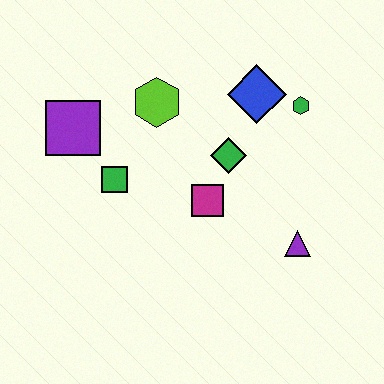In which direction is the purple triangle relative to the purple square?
The purple triangle is to the right of the purple square.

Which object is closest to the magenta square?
The green diamond is closest to the magenta square.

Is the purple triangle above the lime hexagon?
No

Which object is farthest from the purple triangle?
The purple square is farthest from the purple triangle.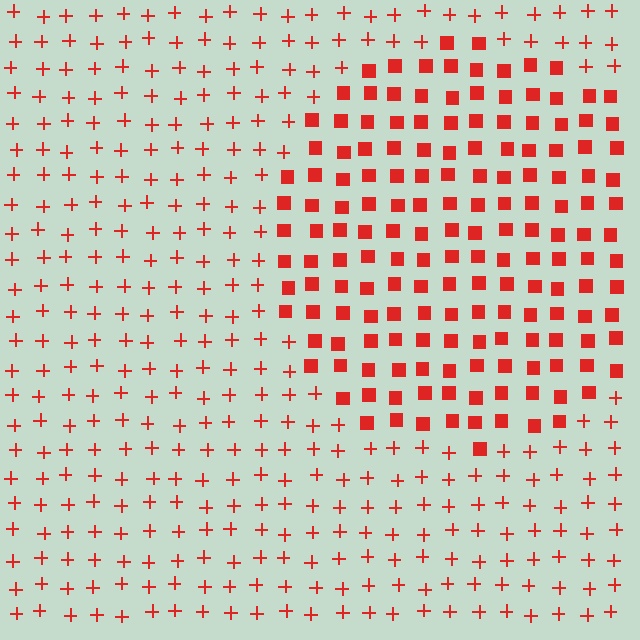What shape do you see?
I see a circle.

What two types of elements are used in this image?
The image uses squares inside the circle region and plus signs outside it.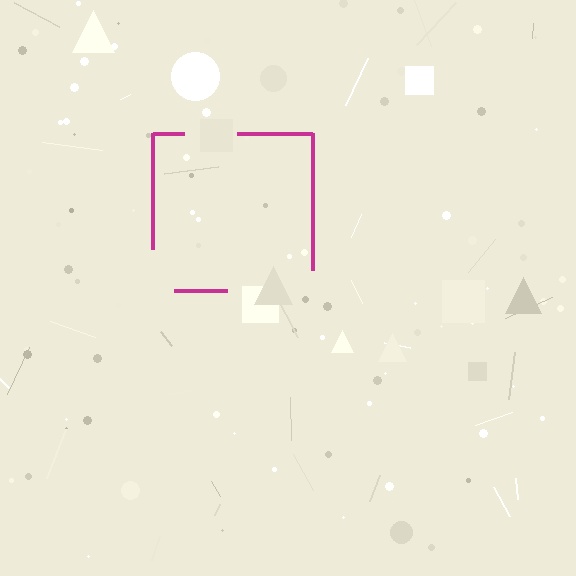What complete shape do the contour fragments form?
The contour fragments form a square.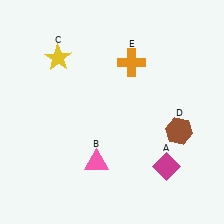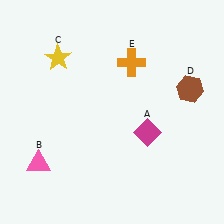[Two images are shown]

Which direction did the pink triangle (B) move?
The pink triangle (B) moved left.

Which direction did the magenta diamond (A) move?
The magenta diamond (A) moved up.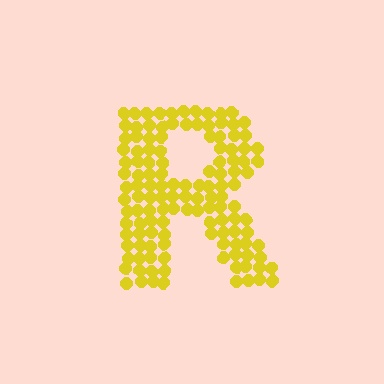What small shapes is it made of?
It is made of small circles.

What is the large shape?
The large shape is the letter R.